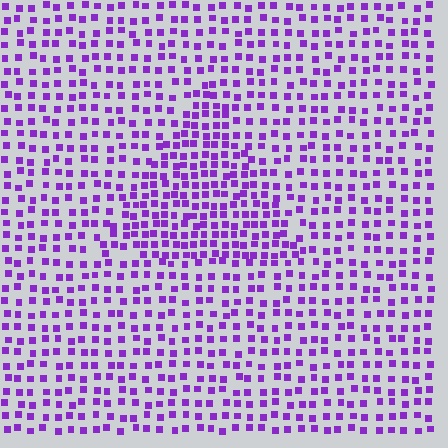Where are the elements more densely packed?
The elements are more densely packed inside the triangle boundary.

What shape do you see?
I see a triangle.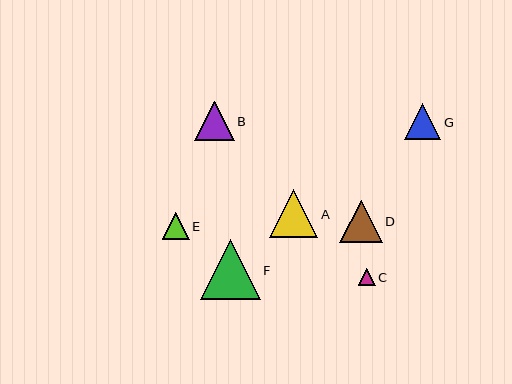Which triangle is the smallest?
Triangle C is the smallest with a size of approximately 17 pixels.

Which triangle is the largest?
Triangle F is the largest with a size of approximately 60 pixels.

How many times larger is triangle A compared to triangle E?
Triangle A is approximately 1.8 times the size of triangle E.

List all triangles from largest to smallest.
From largest to smallest: F, A, D, B, G, E, C.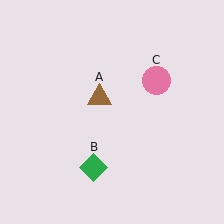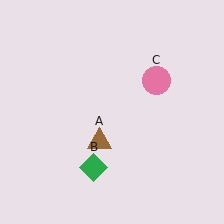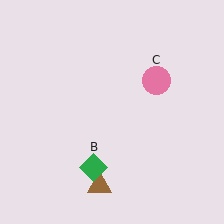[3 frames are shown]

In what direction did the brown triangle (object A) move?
The brown triangle (object A) moved down.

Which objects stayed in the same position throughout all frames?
Green diamond (object B) and pink circle (object C) remained stationary.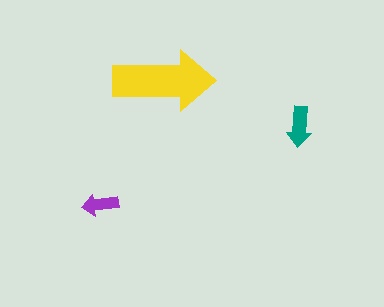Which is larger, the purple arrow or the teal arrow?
The teal one.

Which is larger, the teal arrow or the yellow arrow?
The yellow one.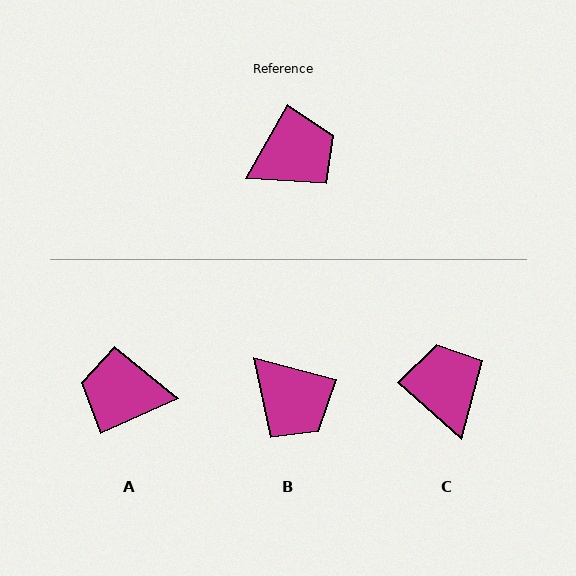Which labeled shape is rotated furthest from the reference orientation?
A, about 144 degrees away.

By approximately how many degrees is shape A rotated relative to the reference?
Approximately 144 degrees counter-clockwise.